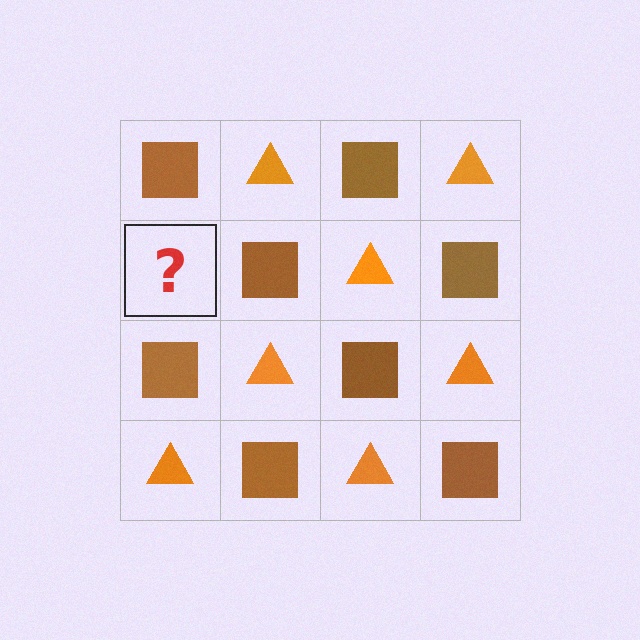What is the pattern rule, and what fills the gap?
The rule is that it alternates brown square and orange triangle in a checkerboard pattern. The gap should be filled with an orange triangle.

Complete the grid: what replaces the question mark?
The question mark should be replaced with an orange triangle.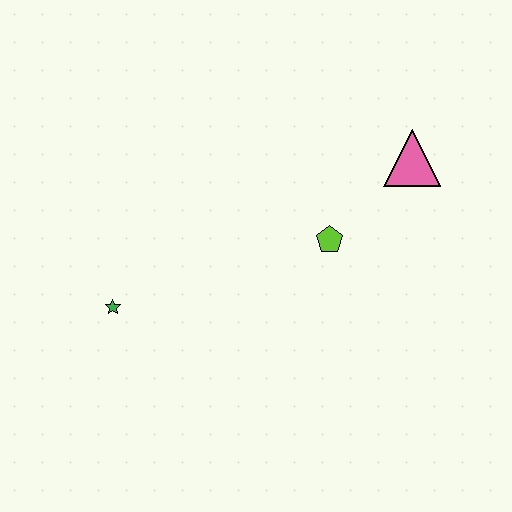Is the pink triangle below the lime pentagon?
No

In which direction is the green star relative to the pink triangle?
The green star is to the left of the pink triangle.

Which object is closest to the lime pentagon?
The pink triangle is closest to the lime pentagon.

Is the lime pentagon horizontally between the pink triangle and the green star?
Yes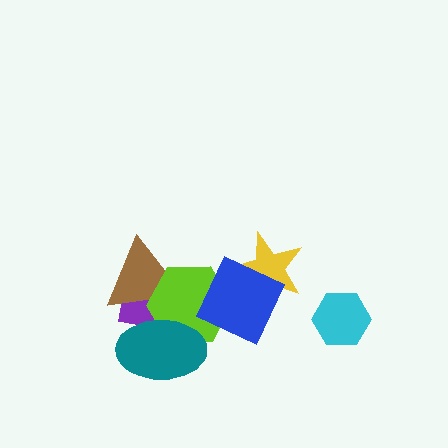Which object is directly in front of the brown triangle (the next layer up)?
The lime hexagon is directly in front of the brown triangle.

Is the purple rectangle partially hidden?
Yes, it is partially covered by another shape.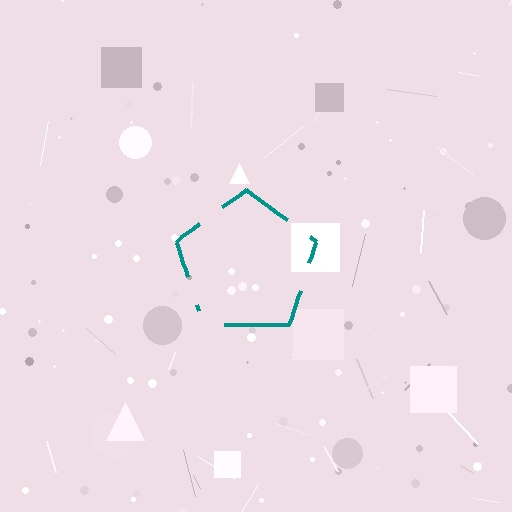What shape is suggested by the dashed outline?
The dashed outline suggests a pentagon.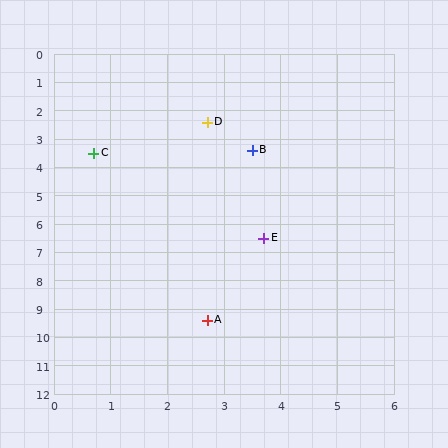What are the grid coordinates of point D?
Point D is at approximately (2.7, 2.4).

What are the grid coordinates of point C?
Point C is at approximately (0.7, 3.5).